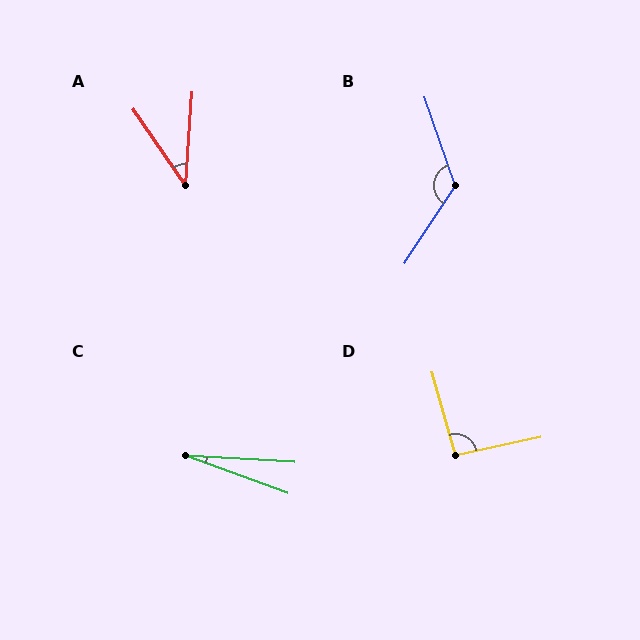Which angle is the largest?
B, at approximately 128 degrees.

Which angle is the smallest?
C, at approximately 17 degrees.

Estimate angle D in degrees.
Approximately 93 degrees.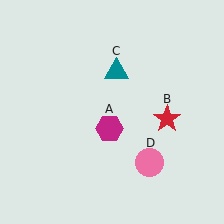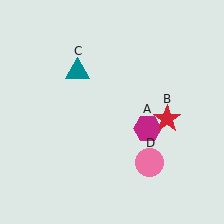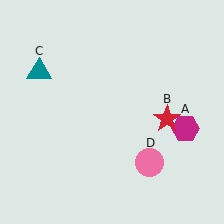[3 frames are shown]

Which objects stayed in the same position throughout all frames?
Red star (object B) and pink circle (object D) remained stationary.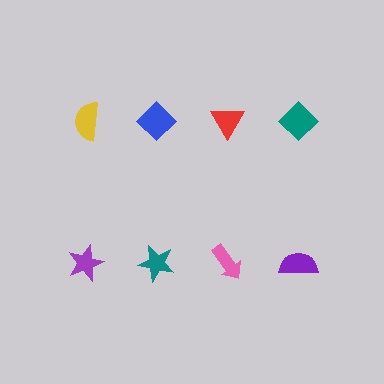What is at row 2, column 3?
A pink arrow.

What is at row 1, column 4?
A teal diamond.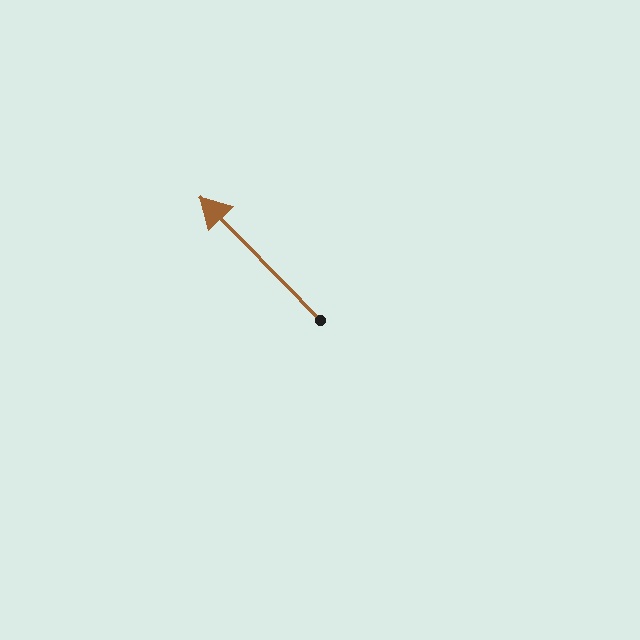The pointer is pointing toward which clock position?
Roughly 11 o'clock.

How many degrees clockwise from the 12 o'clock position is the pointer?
Approximately 316 degrees.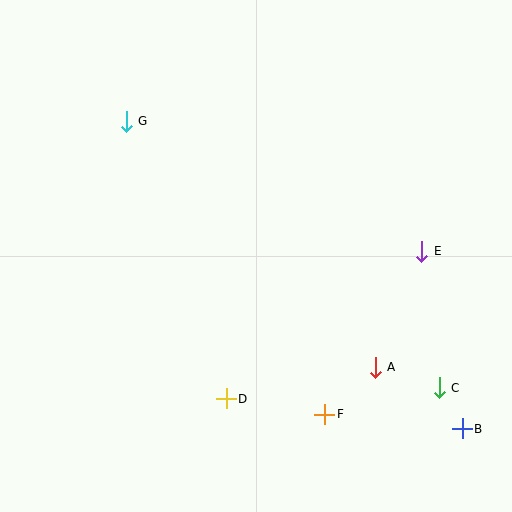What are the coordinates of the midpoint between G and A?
The midpoint between G and A is at (251, 244).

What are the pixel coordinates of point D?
Point D is at (226, 399).